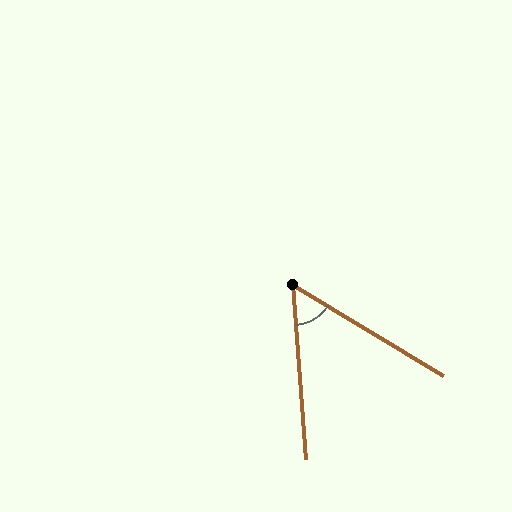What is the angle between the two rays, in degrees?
Approximately 55 degrees.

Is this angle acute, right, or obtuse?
It is acute.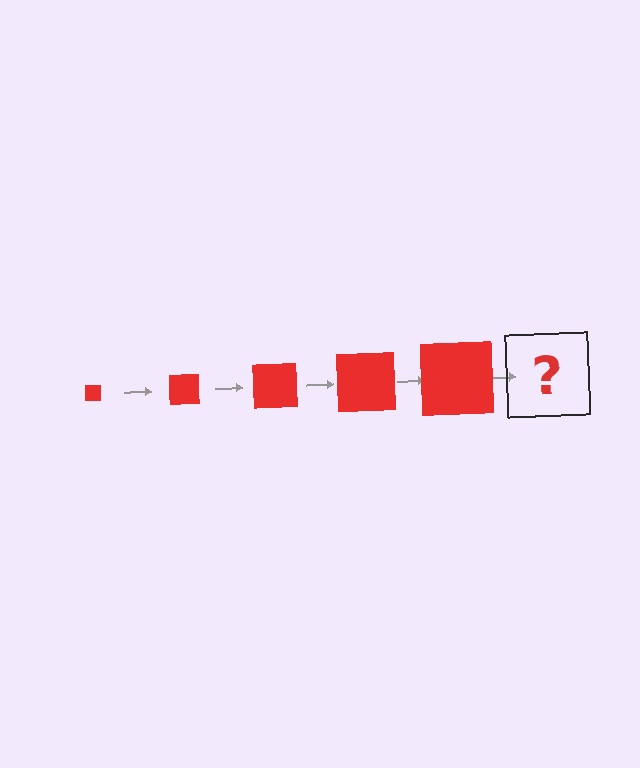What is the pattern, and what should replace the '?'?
The pattern is that the square gets progressively larger each step. The '?' should be a red square, larger than the previous one.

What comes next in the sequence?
The next element should be a red square, larger than the previous one.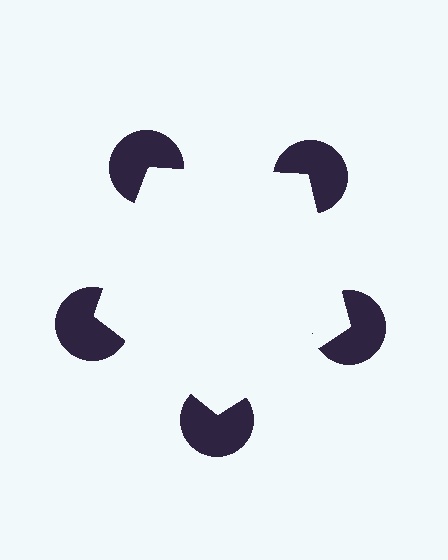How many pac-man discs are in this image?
There are 5 — one at each vertex of the illusory pentagon.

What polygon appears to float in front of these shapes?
An illusory pentagon — its edges are inferred from the aligned wedge cuts in the pac-man discs, not physically drawn.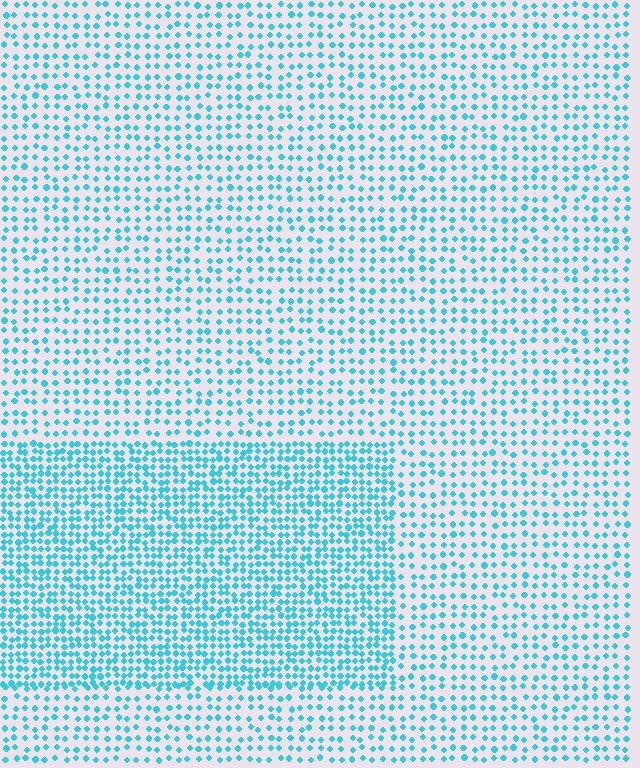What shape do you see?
I see a rectangle.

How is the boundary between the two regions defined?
The boundary is defined by a change in element density (approximately 1.9x ratio). All elements are the same color, size, and shape.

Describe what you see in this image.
The image contains small cyan elements arranged at two different densities. A rectangle-shaped region is visible where the elements are more densely packed than the surrounding area.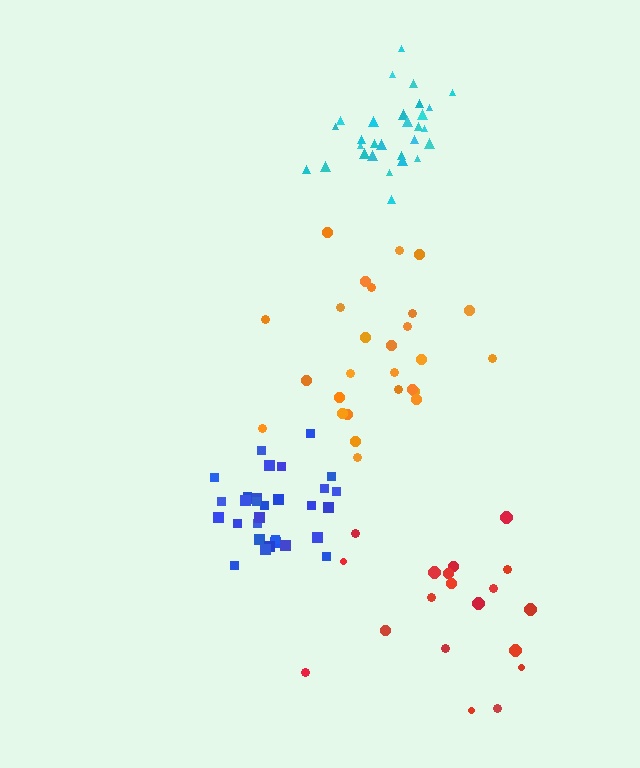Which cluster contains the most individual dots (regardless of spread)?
Blue (30).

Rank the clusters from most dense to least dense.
blue, cyan, orange, red.